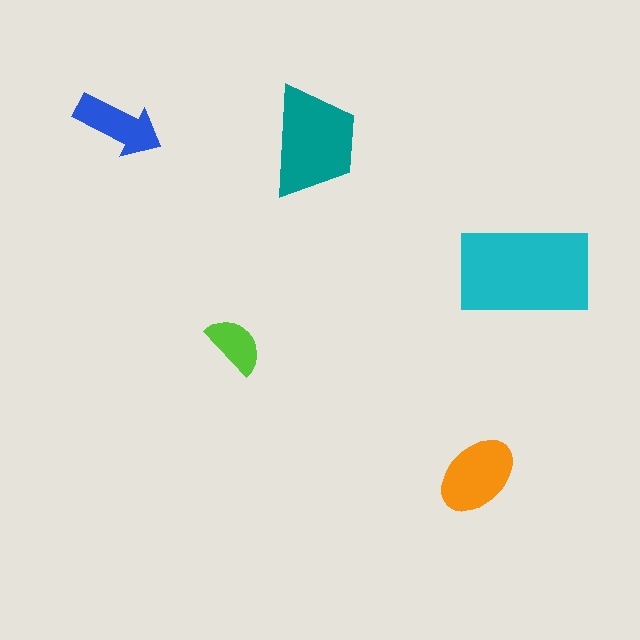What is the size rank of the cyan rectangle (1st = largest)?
1st.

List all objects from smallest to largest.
The lime semicircle, the blue arrow, the orange ellipse, the teal trapezoid, the cyan rectangle.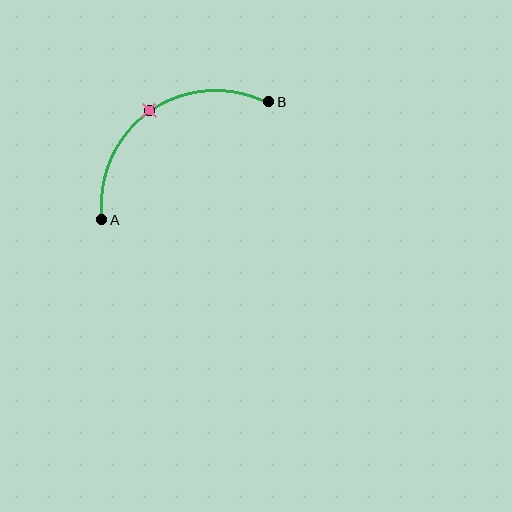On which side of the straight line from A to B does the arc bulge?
The arc bulges above and to the left of the straight line connecting A and B.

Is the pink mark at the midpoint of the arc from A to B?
Yes. The pink mark lies on the arc at equal arc-length from both A and B — it is the arc midpoint.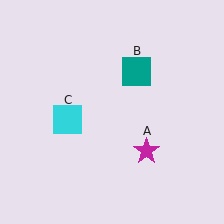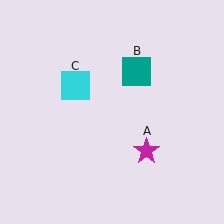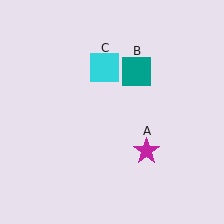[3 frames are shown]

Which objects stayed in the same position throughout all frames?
Magenta star (object A) and teal square (object B) remained stationary.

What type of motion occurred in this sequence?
The cyan square (object C) rotated clockwise around the center of the scene.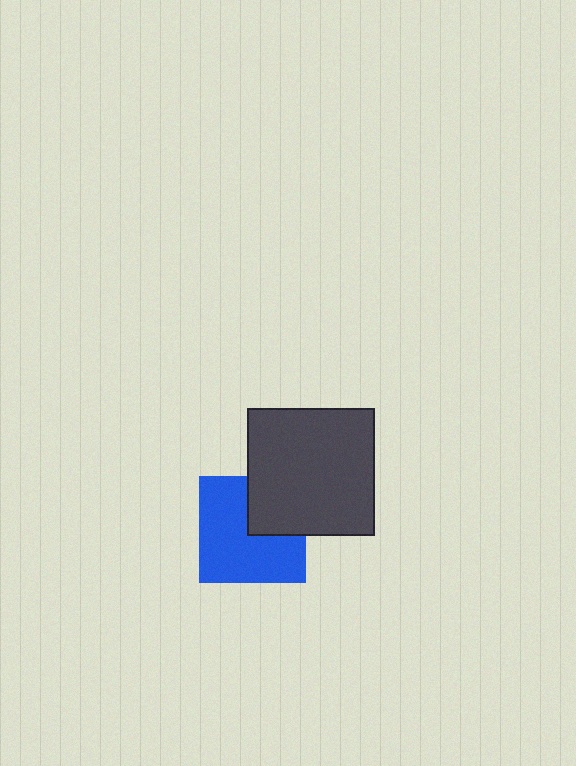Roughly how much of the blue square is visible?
Most of it is visible (roughly 70%).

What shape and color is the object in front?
The object in front is a dark gray square.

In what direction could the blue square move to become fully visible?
The blue square could move toward the lower-left. That would shift it out from behind the dark gray square entirely.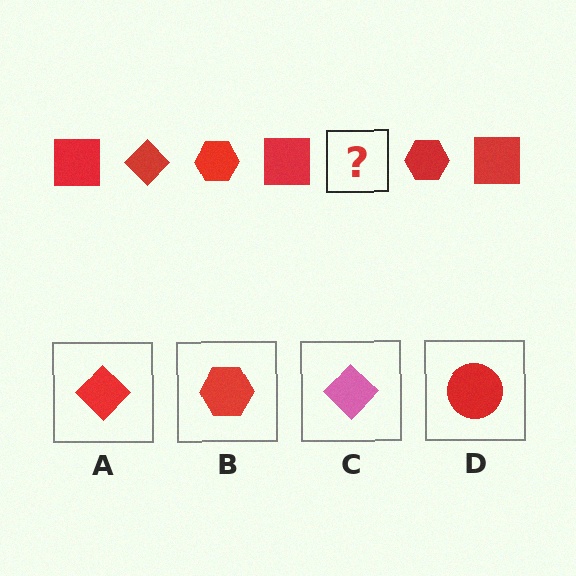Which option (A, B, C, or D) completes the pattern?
A.